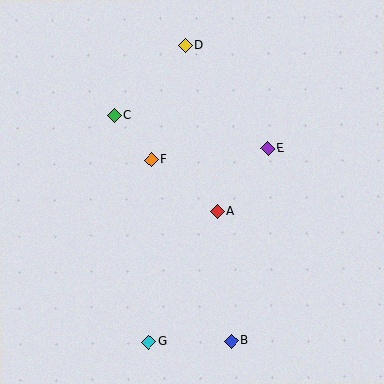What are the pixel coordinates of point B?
Point B is at (231, 341).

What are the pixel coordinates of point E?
Point E is at (268, 148).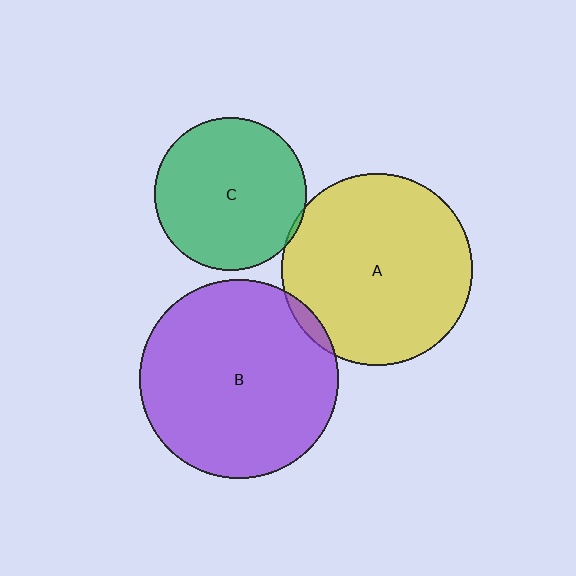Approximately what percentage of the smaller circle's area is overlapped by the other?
Approximately 5%.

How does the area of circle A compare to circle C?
Approximately 1.6 times.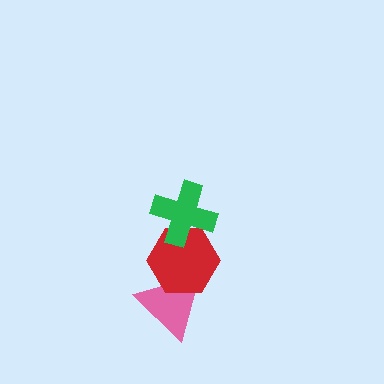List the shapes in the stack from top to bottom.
From top to bottom: the green cross, the red hexagon, the pink triangle.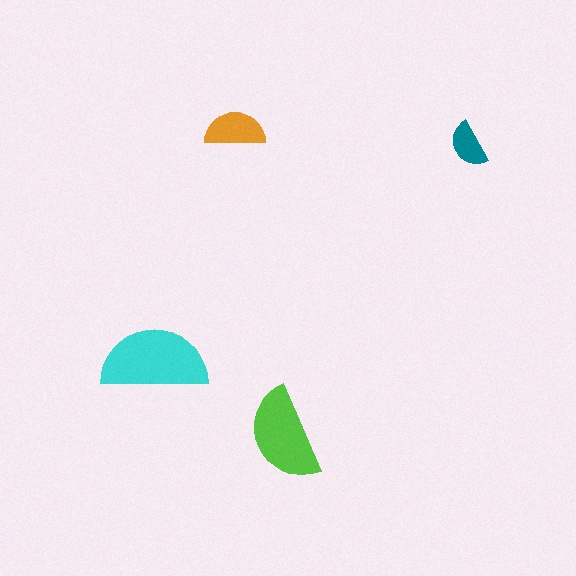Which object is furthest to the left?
The cyan semicircle is leftmost.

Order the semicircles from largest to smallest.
the cyan one, the lime one, the orange one, the teal one.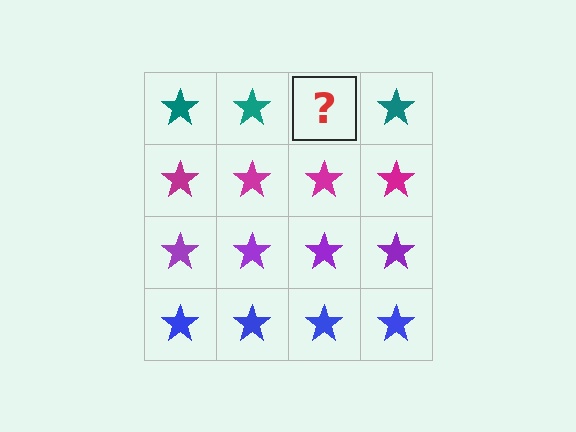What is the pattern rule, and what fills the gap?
The rule is that each row has a consistent color. The gap should be filled with a teal star.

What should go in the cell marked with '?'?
The missing cell should contain a teal star.